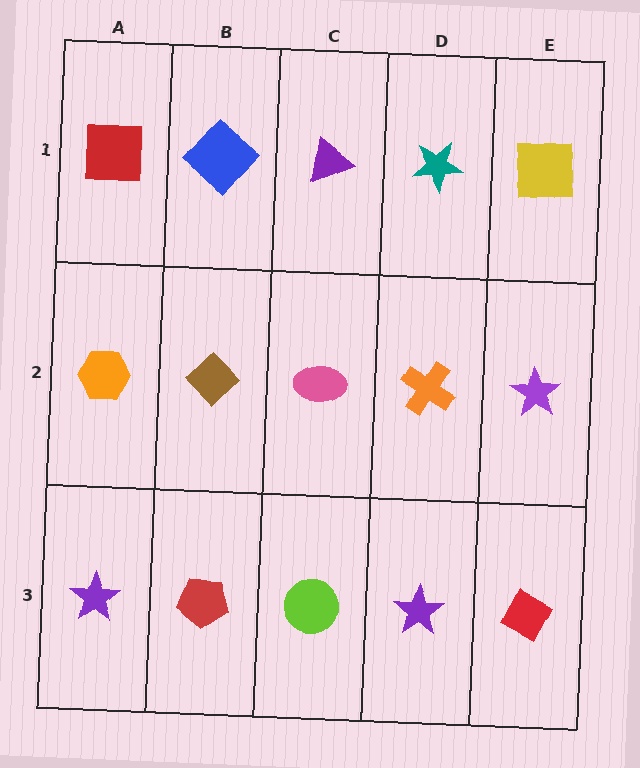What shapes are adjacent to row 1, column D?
An orange cross (row 2, column D), a purple triangle (row 1, column C), a yellow square (row 1, column E).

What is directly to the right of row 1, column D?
A yellow square.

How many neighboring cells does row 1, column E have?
2.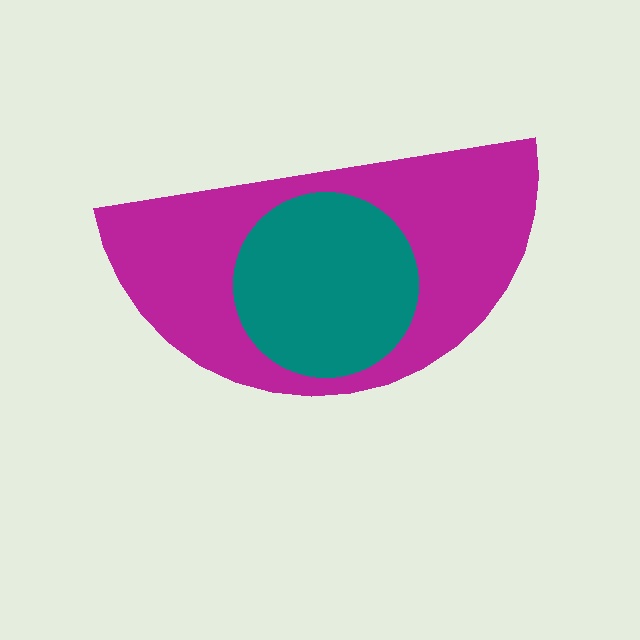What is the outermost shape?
The magenta semicircle.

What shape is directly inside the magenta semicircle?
The teal circle.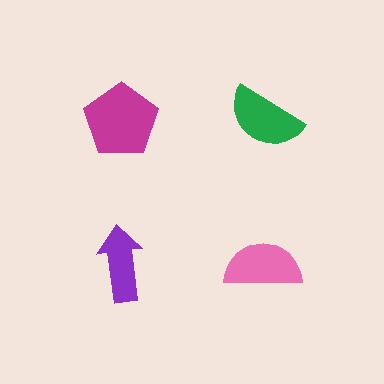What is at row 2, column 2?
A pink semicircle.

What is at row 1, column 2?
A green semicircle.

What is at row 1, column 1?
A magenta pentagon.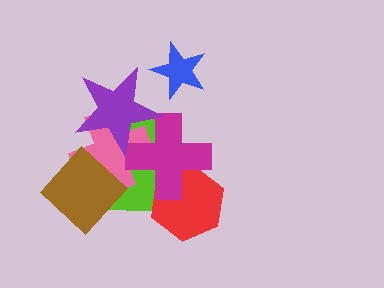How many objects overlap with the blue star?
0 objects overlap with the blue star.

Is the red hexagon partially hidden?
Yes, it is partially covered by another shape.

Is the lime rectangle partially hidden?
Yes, it is partially covered by another shape.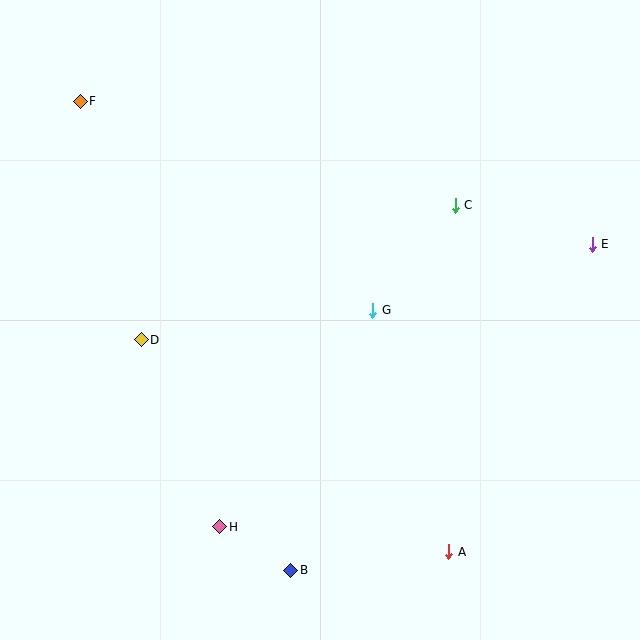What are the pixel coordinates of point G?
Point G is at (373, 310).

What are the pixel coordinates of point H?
Point H is at (220, 527).